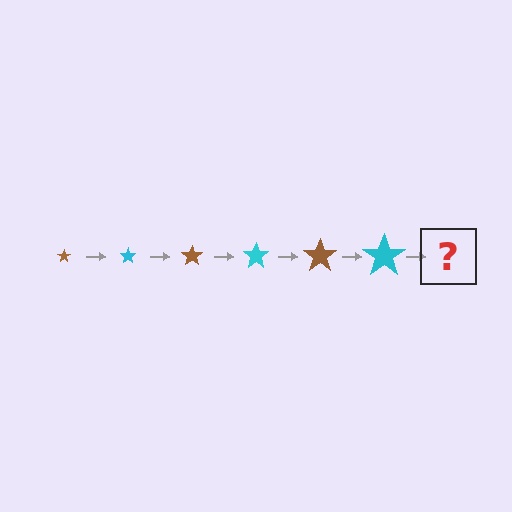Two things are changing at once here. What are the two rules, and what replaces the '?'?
The two rules are that the star grows larger each step and the color cycles through brown and cyan. The '?' should be a brown star, larger than the previous one.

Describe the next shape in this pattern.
It should be a brown star, larger than the previous one.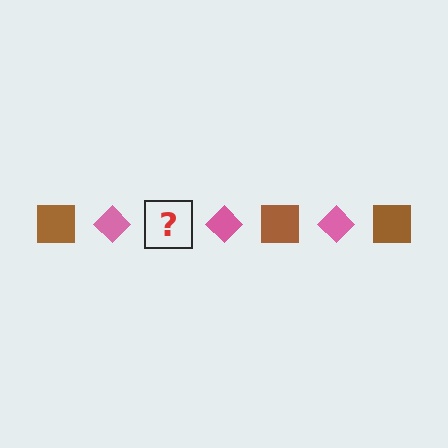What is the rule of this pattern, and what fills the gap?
The rule is that the pattern alternates between brown square and pink diamond. The gap should be filled with a brown square.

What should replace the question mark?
The question mark should be replaced with a brown square.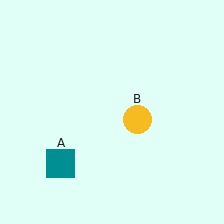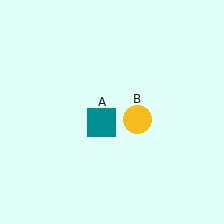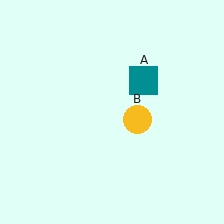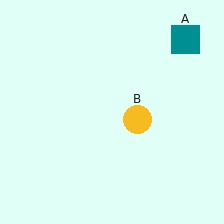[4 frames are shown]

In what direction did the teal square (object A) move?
The teal square (object A) moved up and to the right.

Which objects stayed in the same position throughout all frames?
Yellow circle (object B) remained stationary.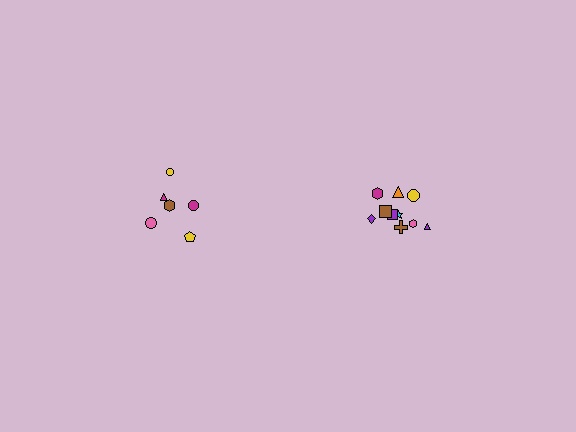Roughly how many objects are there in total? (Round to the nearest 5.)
Roughly 15 objects in total.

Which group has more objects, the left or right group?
The right group.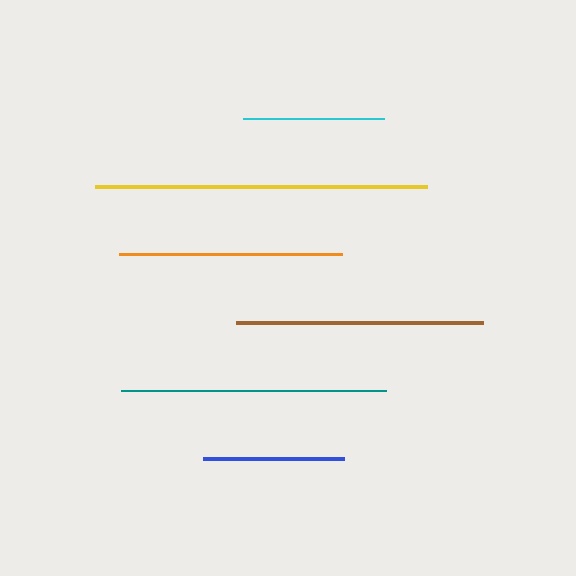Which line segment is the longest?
The yellow line is the longest at approximately 332 pixels.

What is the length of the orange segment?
The orange segment is approximately 223 pixels long.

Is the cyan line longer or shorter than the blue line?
The cyan line is longer than the blue line.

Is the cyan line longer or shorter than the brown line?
The brown line is longer than the cyan line.